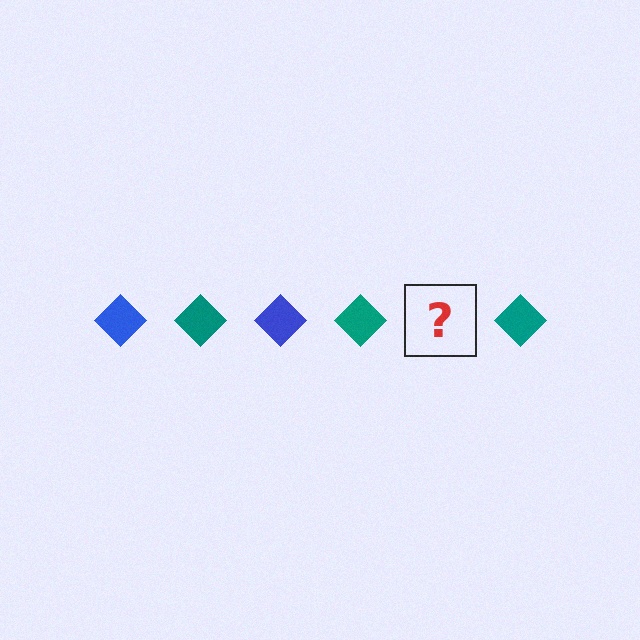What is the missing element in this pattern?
The missing element is a blue diamond.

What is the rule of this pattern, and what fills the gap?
The rule is that the pattern cycles through blue, teal diamonds. The gap should be filled with a blue diamond.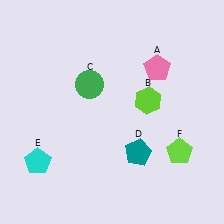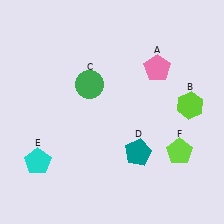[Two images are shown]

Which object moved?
The lime hexagon (B) moved right.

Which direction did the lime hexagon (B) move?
The lime hexagon (B) moved right.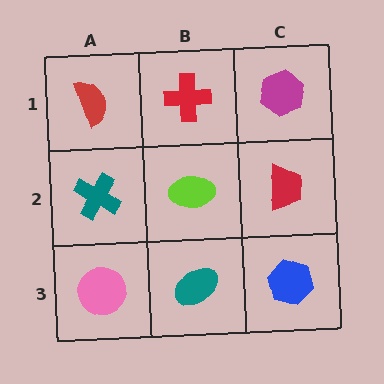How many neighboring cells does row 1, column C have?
2.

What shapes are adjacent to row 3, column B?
A lime ellipse (row 2, column B), a pink circle (row 3, column A), a blue hexagon (row 3, column C).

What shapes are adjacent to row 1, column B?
A lime ellipse (row 2, column B), a red semicircle (row 1, column A), a magenta hexagon (row 1, column C).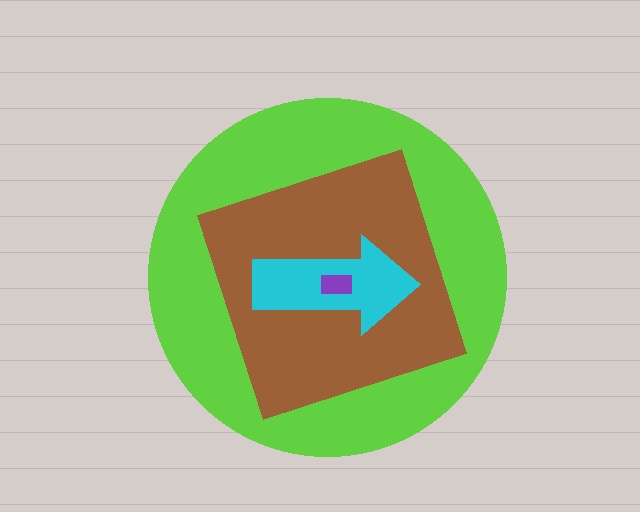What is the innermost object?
The purple rectangle.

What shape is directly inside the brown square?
The cyan arrow.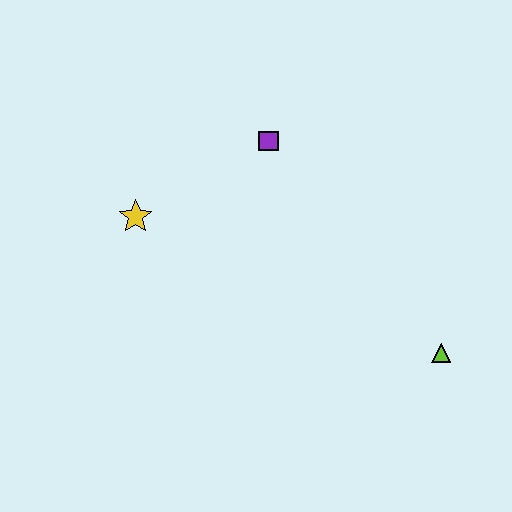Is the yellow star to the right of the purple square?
No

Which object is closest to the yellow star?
The purple square is closest to the yellow star.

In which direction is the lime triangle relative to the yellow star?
The lime triangle is to the right of the yellow star.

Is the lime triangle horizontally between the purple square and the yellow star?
No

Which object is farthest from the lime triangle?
The yellow star is farthest from the lime triangle.